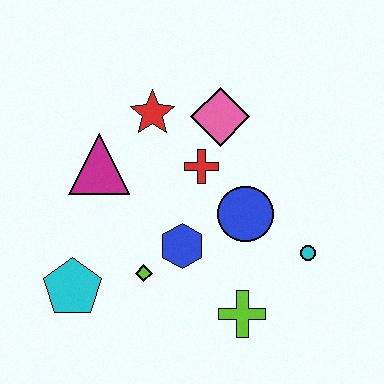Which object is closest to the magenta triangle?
The red star is closest to the magenta triangle.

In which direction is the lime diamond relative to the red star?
The lime diamond is below the red star.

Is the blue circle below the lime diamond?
No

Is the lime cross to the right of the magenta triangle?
Yes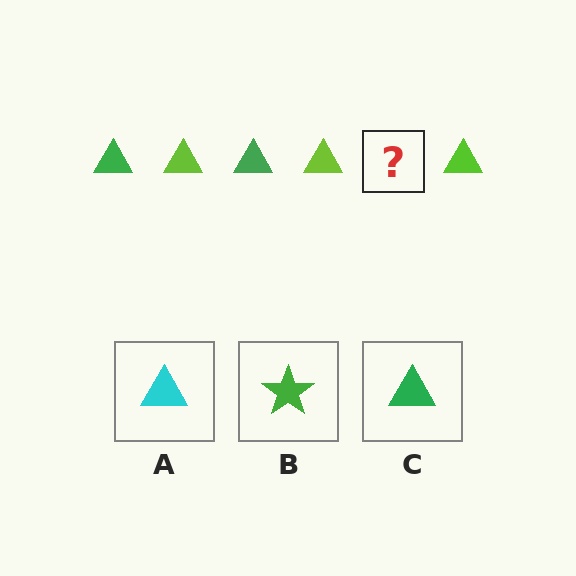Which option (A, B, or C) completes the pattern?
C.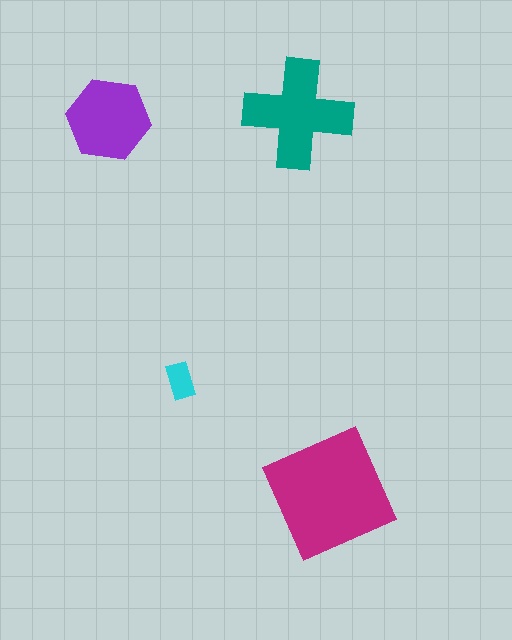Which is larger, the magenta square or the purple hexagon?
The magenta square.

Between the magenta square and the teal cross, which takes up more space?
The magenta square.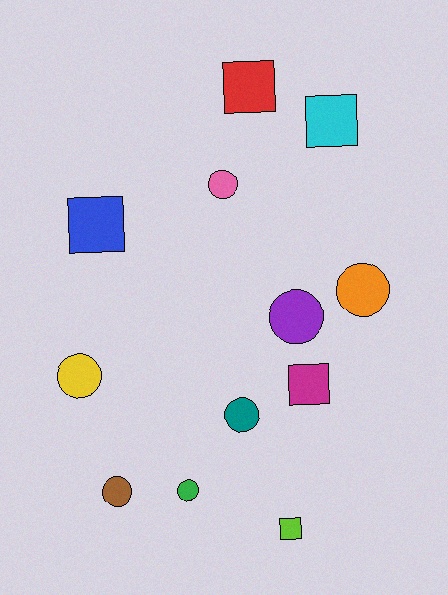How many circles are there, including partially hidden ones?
There are 7 circles.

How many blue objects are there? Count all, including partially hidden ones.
There is 1 blue object.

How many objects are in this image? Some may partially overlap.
There are 12 objects.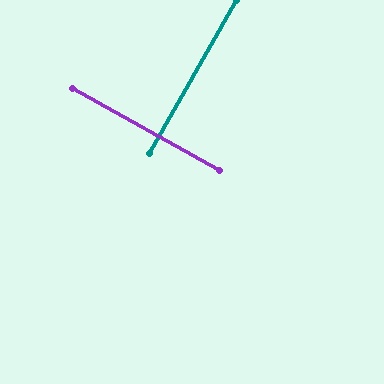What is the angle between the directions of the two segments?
Approximately 89 degrees.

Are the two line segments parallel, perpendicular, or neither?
Perpendicular — they meet at approximately 89°.